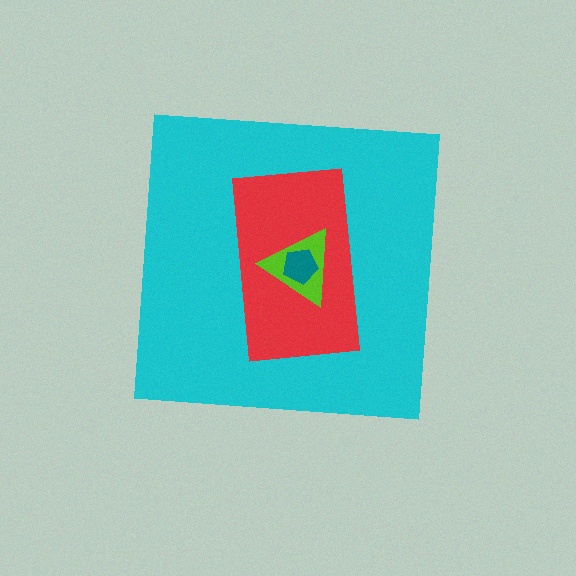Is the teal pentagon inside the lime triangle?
Yes.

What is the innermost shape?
The teal pentagon.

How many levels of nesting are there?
4.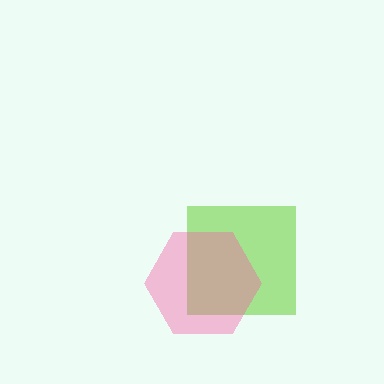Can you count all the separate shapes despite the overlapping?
Yes, there are 2 separate shapes.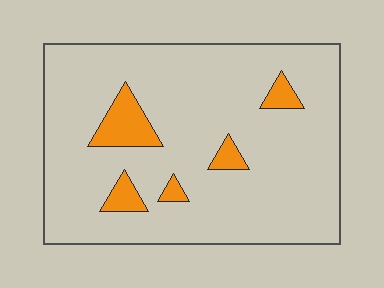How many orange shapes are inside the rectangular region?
5.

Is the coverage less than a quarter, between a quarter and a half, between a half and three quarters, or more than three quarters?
Less than a quarter.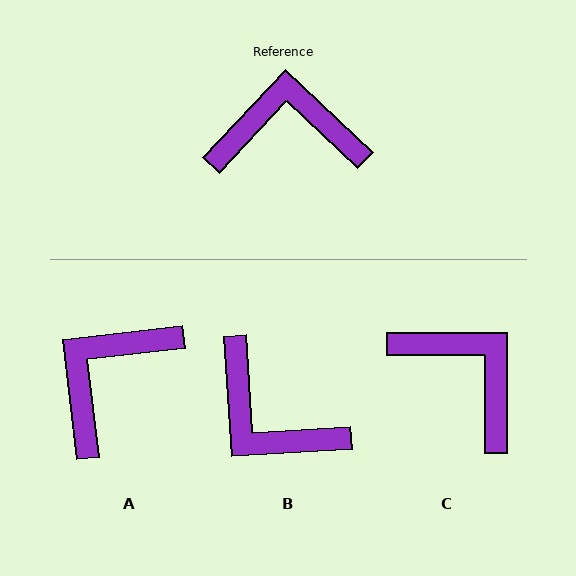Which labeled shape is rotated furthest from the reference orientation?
B, about 137 degrees away.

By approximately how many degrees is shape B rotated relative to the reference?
Approximately 137 degrees counter-clockwise.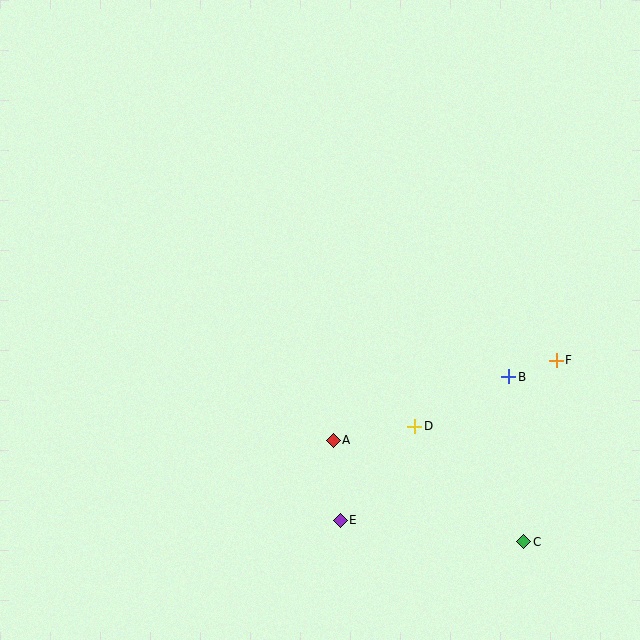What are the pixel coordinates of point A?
Point A is at (333, 440).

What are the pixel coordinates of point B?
Point B is at (509, 377).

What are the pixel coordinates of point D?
Point D is at (415, 426).